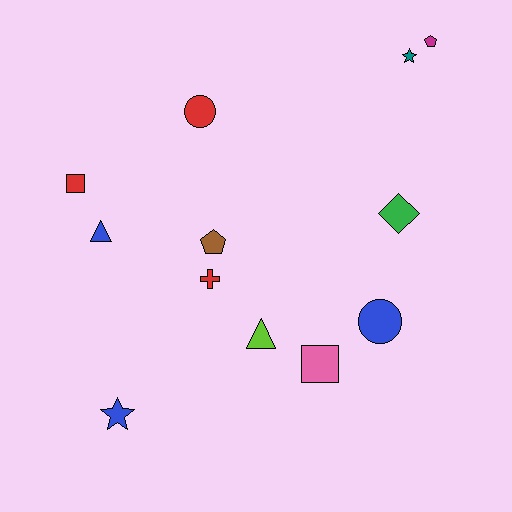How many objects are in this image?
There are 12 objects.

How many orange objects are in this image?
There are no orange objects.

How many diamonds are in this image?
There is 1 diamond.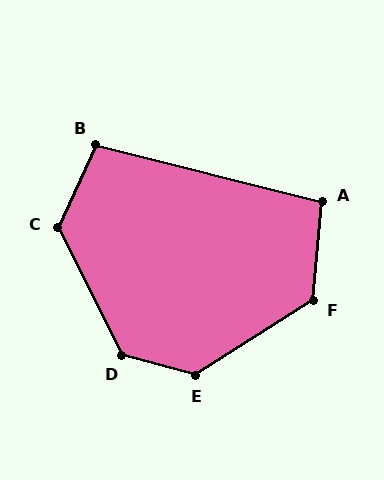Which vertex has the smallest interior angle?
A, at approximately 99 degrees.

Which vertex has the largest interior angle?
E, at approximately 133 degrees.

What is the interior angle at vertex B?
Approximately 101 degrees (obtuse).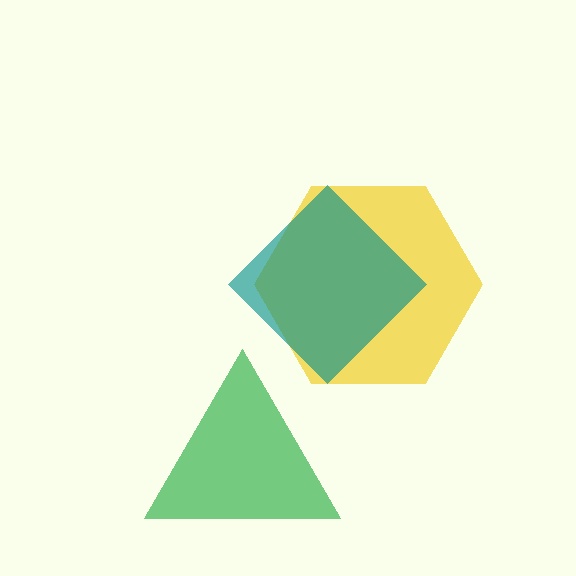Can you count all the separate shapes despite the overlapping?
Yes, there are 3 separate shapes.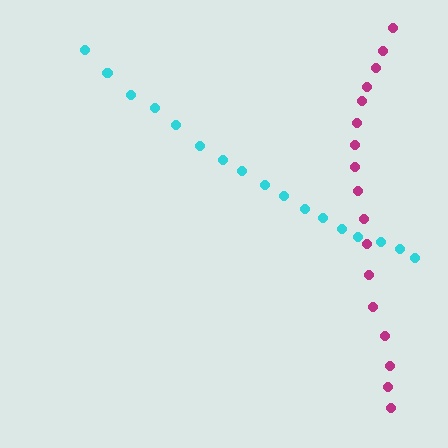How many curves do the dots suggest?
There are 2 distinct paths.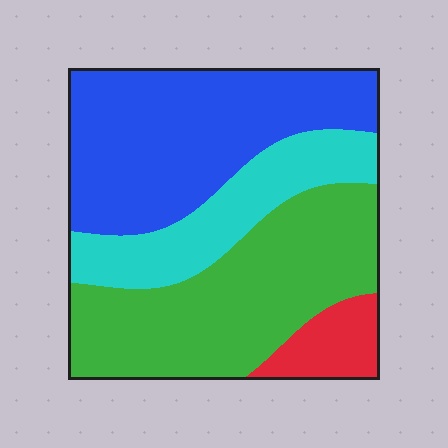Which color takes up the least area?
Red, at roughly 10%.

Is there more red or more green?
Green.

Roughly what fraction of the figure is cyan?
Cyan takes up about one fifth (1/5) of the figure.